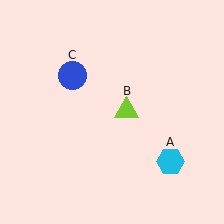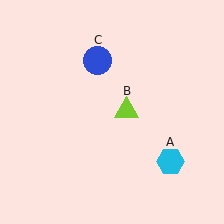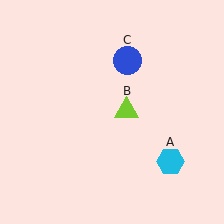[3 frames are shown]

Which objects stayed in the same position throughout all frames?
Cyan hexagon (object A) and lime triangle (object B) remained stationary.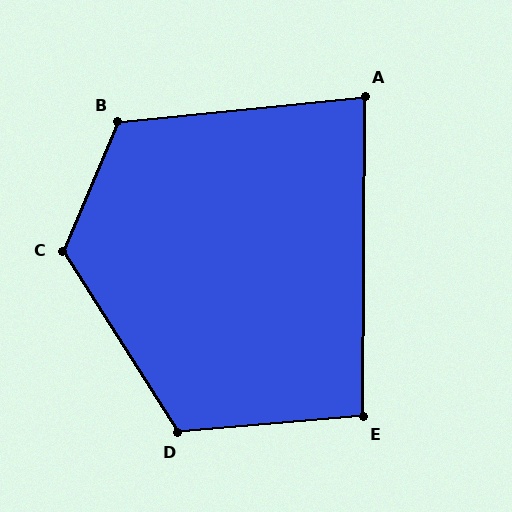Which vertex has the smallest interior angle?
A, at approximately 84 degrees.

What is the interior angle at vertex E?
Approximately 95 degrees (obtuse).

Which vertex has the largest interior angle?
C, at approximately 125 degrees.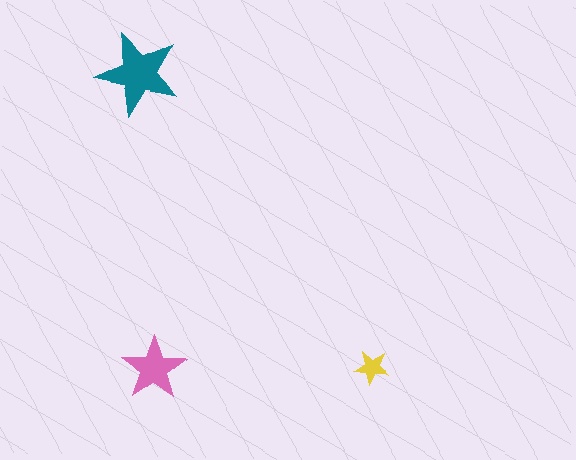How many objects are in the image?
There are 3 objects in the image.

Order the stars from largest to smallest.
the teal one, the pink one, the yellow one.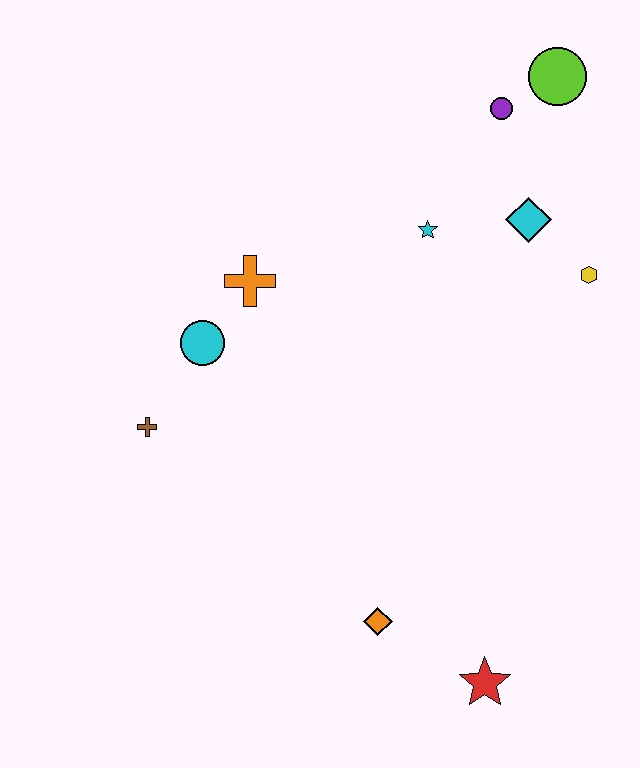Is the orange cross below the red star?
No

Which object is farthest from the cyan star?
The red star is farthest from the cyan star.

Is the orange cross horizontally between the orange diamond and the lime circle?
No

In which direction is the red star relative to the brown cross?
The red star is to the right of the brown cross.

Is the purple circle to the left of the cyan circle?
No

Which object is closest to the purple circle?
The lime circle is closest to the purple circle.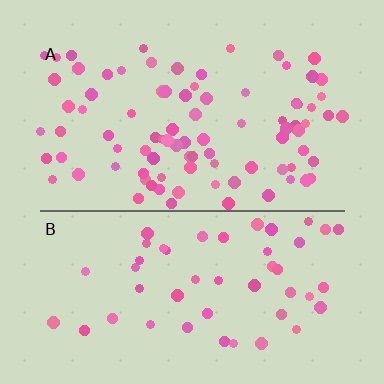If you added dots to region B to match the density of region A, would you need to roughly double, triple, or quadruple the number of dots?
Approximately double.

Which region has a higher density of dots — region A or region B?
A (the top).